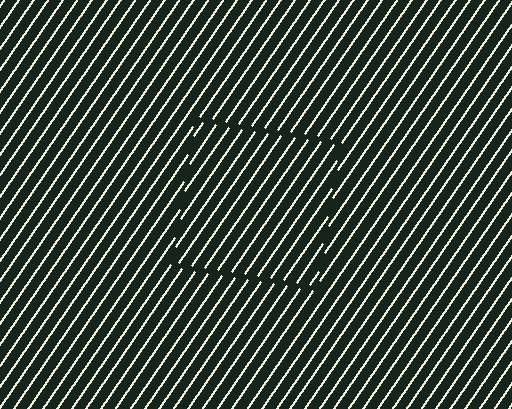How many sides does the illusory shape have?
4 sides — the line-ends trace a square.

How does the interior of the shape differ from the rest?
The interior of the shape contains the same grating, shifted by half a period — the contour is defined by the phase discontinuity where line-ends from the inner and outer gratings abut.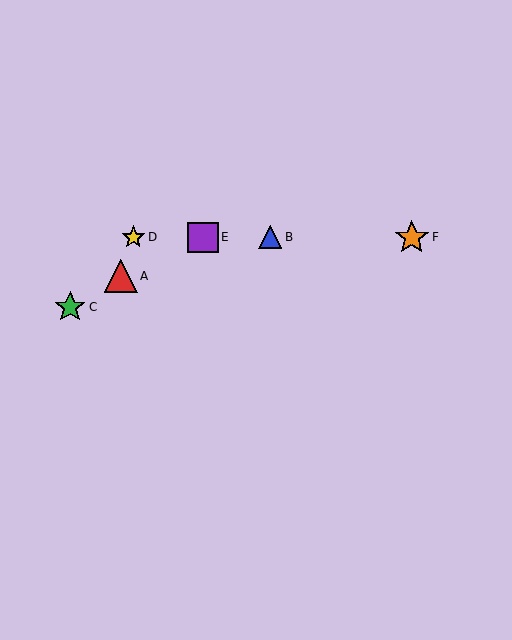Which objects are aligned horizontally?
Objects B, D, E, F are aligned horizontally.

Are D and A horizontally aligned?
No, D is at y≈237 and A is at y≈276.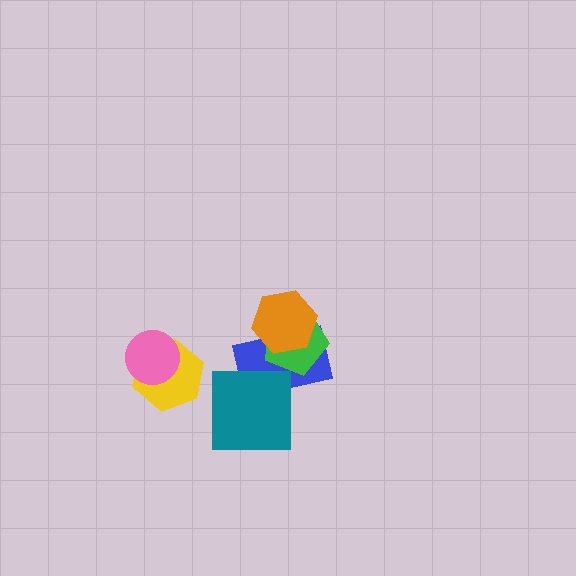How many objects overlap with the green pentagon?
2 objects overlap with the green pentagon.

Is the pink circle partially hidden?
No, no other shape covers it.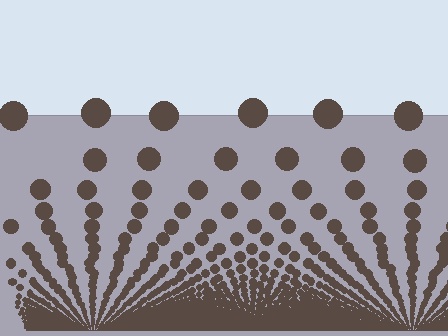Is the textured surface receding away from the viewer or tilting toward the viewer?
The surface appears to tilt toward the viewer. Texture elements get larger and sparser toward the top.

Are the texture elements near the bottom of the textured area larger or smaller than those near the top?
Smaller. The gradient is inverted — elements near the bottom are smaller and denser.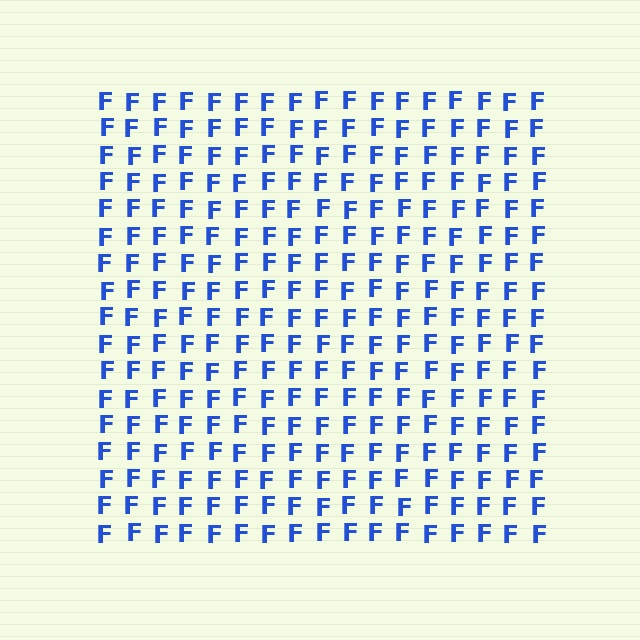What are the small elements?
The small elements are letter F's.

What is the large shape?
The large shape is a square.